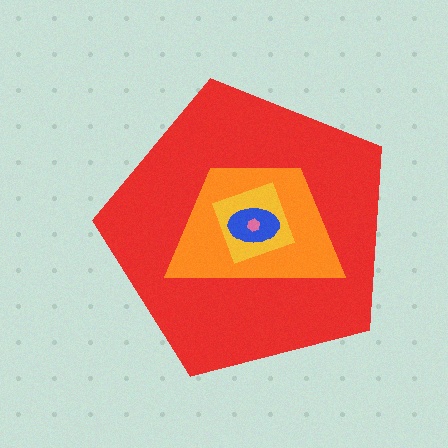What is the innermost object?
The pink hexagon.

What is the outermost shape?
The red pentagon.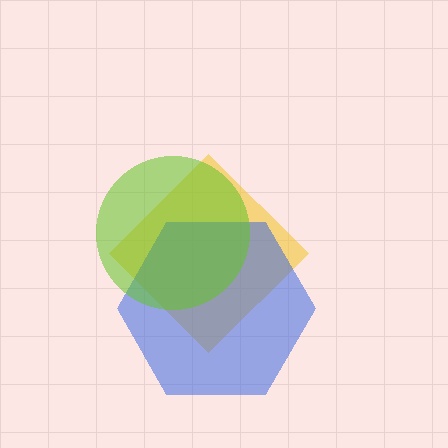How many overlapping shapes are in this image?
There are 3 overlapping shapes in the image.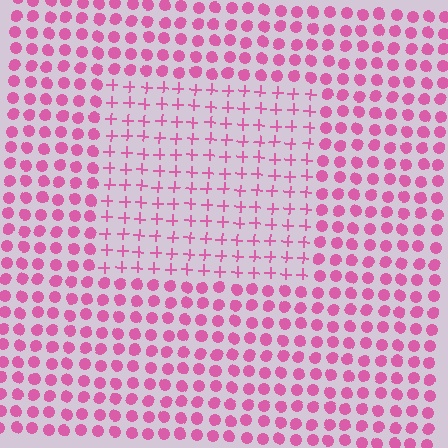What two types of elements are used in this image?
The image uses plus signs inside the rectangle region and circles outside it.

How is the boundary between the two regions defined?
The boundary is defined by a change in element shape: plus signs inside vs. circles outside. All elements share the same color and spacing.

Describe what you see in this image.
The image is filled with small pink elements arranged in a uniform grid. A rectangle-shaped region contains plus signs, while the surrounding area contains circles. The boundary is defined purely by the change in element shape.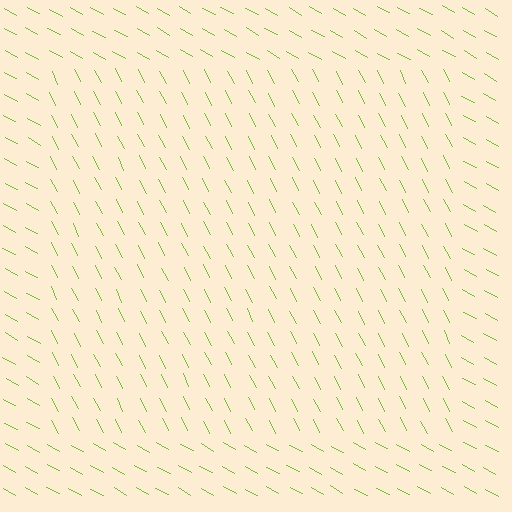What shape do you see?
I see a rectangle.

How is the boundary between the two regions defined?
The boundary is defined purely by a change in line orientation (approximately 34 degrees difference). All lines are the same color and thickness.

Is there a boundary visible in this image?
Yes, there is a texture boundary formed by a change in line orientation.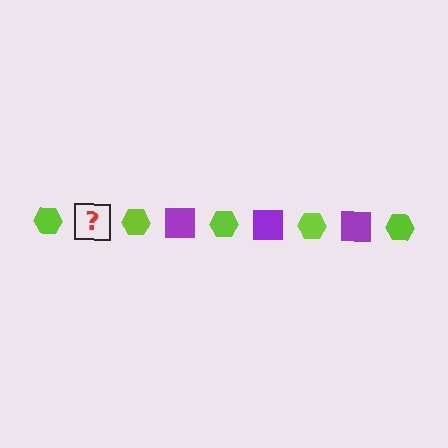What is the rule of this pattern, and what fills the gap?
The rule is that the pattern alternates between lime hexagon and purple square. The gap should be filled with a purple square.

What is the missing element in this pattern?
The missing element is a purple square.